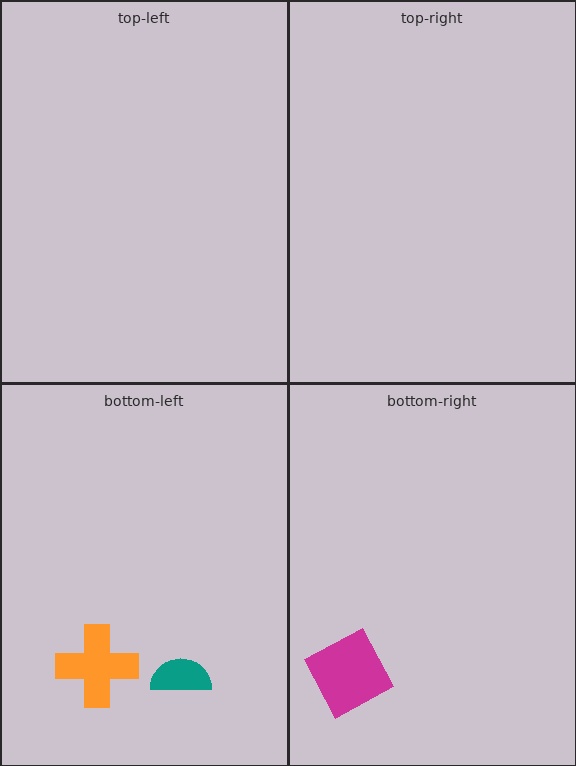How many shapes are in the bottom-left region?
2.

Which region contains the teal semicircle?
The bottom-left region.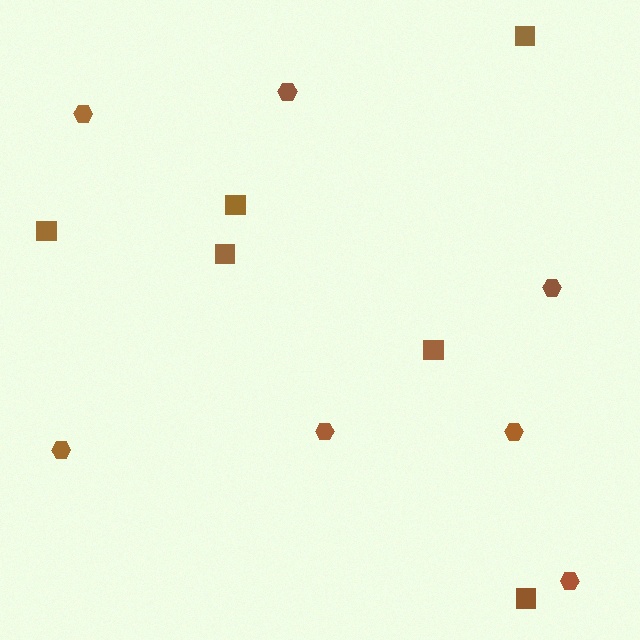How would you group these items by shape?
There are 2 groups: one group of hexagons (7) and one group of squares (6).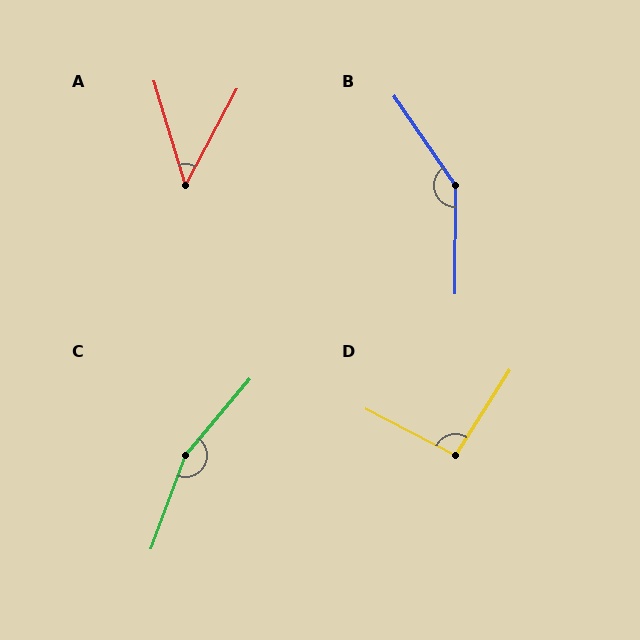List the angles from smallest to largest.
A (45°), D (95°), B (145°), C (160°).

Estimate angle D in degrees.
Approximately 95 degrees.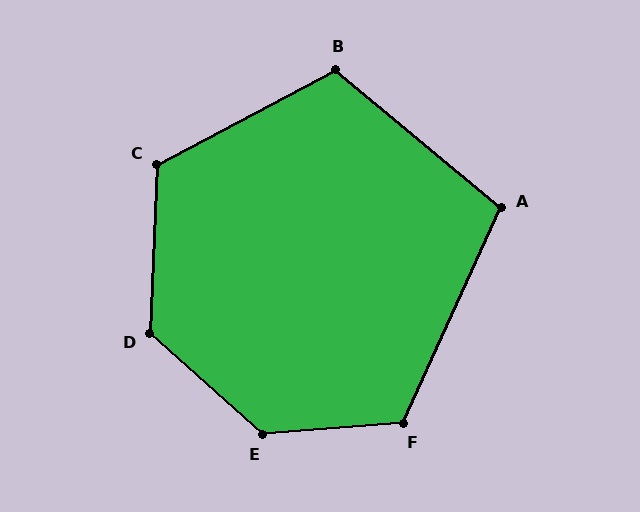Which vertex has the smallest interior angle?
A, at approximately 106 degrees.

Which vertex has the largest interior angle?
E, at approximately 134 degrees.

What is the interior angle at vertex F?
Approximately 119 degrees (obtuse).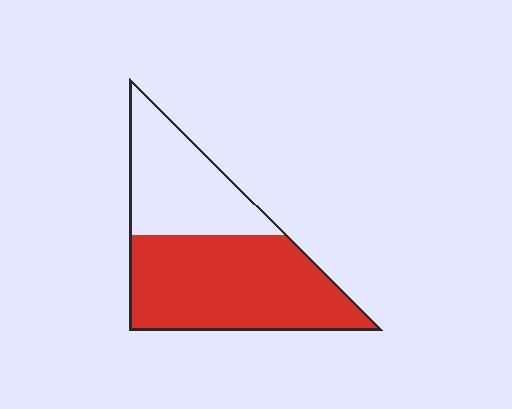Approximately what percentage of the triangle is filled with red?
Approximately 60%.